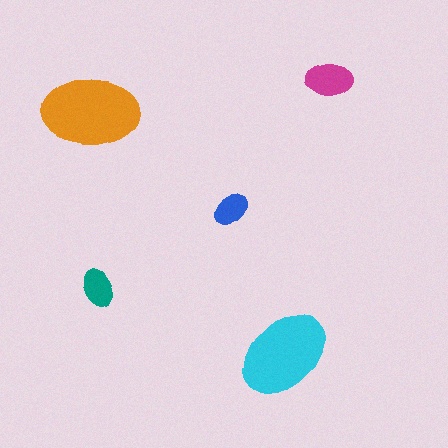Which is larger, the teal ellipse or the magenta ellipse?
The magenta one.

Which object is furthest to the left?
The orange ellipse is leftmost.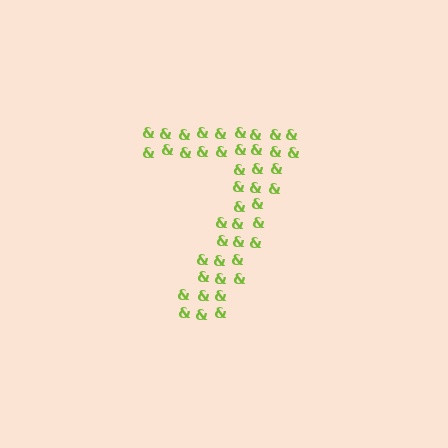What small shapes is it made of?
It is made of small ampersands.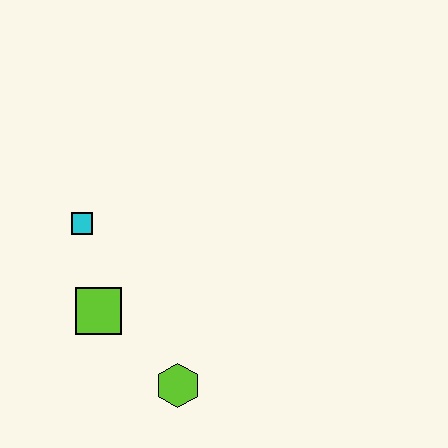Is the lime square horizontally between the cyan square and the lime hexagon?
Yes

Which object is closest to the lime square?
The cyan square is closest to the lime square.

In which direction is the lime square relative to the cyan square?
The lime square is below the cyan square.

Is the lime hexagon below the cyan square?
Yes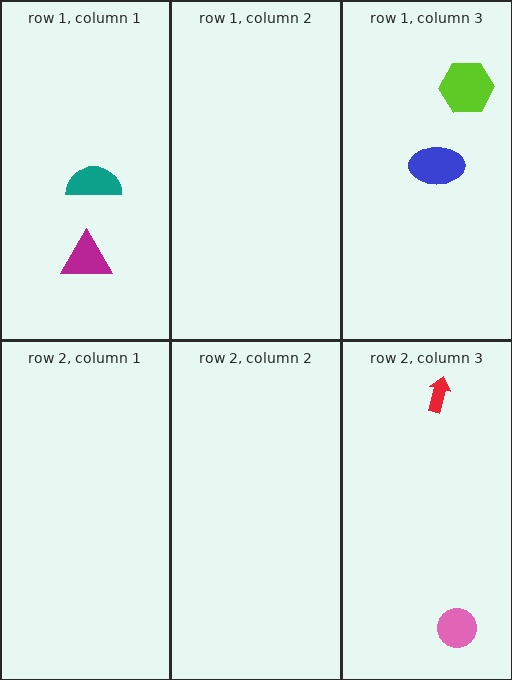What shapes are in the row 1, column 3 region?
The lime hexagon, the blue ellipse.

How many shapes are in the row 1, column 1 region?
2.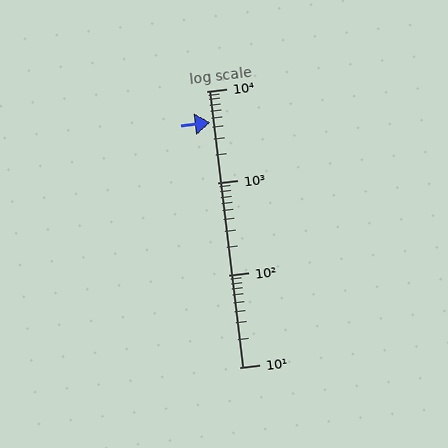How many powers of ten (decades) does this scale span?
The scale spans 3 decades, from 10 to 10000.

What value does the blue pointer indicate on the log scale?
The pointer indicates approximately 4600.